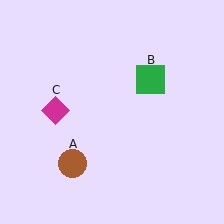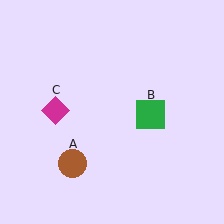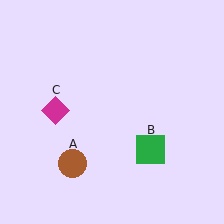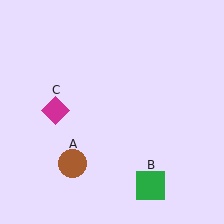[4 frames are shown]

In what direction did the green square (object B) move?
The green square (object B) moved down.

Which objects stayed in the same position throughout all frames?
Brown circle (object A) and magenta diamond (object C) remained stationary.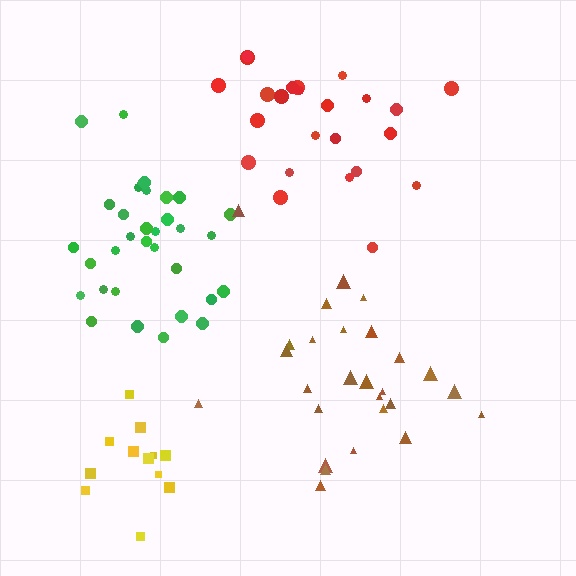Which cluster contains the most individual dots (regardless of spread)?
Green (33).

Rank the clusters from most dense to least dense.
red, green, brown, yellow.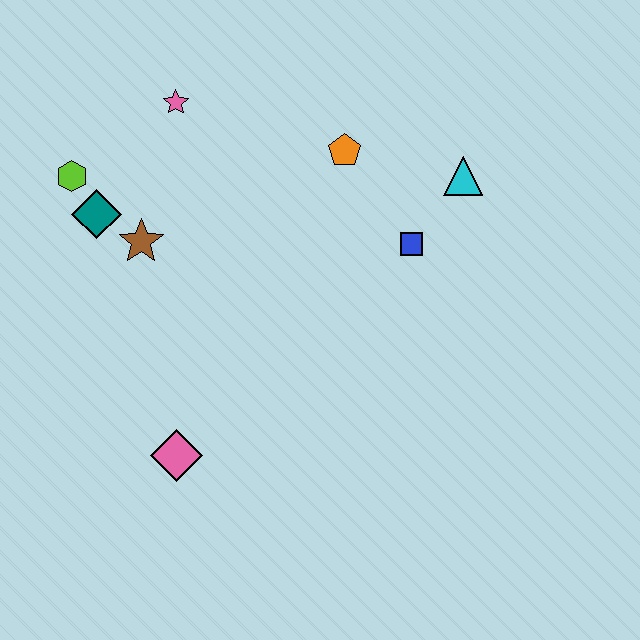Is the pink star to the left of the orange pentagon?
Yes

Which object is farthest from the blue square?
The lime hexagon is farthest from the blue square.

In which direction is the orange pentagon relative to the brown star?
The orange pentagon is to the right of the brown star.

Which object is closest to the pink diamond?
The brown star is closest to the pink diamond.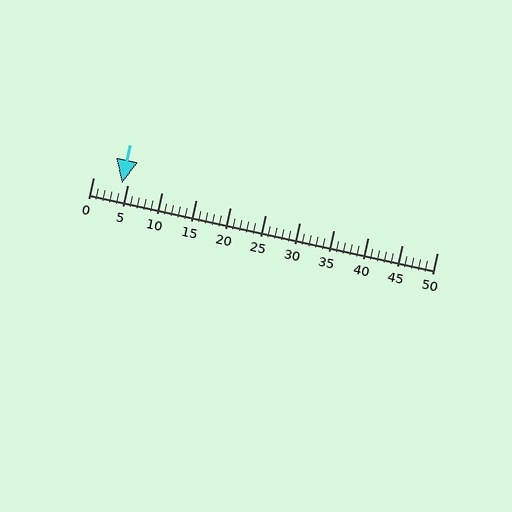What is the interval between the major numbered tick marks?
The major tick marks are spaced 5 units apart.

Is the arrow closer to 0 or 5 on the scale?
The arrow is closer to 5.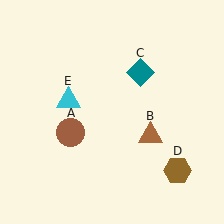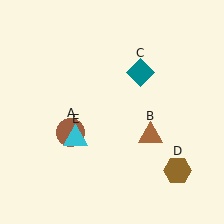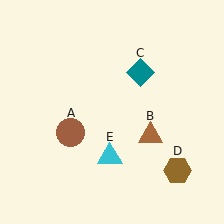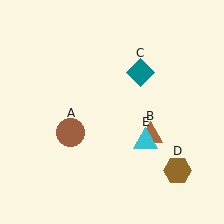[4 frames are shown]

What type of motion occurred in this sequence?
The cyan triangle (object E) rotated counterclockwise around the center of the scene.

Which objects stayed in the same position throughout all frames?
Brown circle (object A) and brown triangle (object B) and teal diamond (object C) and brown hexagon (object D) remained stationary.